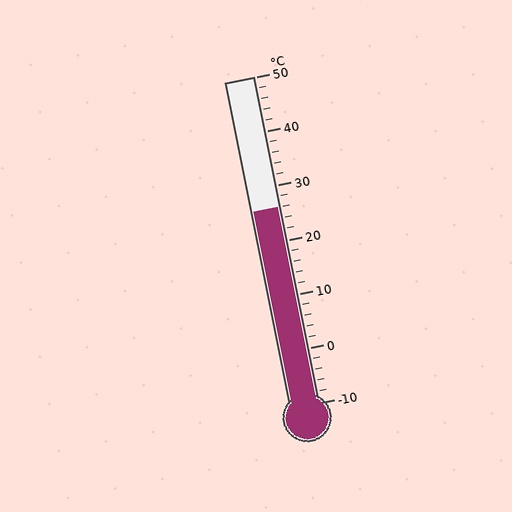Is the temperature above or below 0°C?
The temperature is above 0°C.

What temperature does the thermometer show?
The thermometer shows approximately 26°C.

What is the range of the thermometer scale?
The thermometer scale ranges from -10°C to 50°C.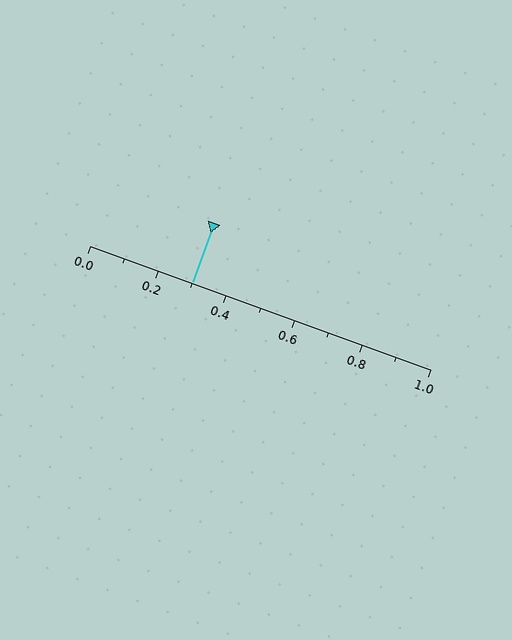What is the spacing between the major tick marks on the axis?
The major ticks are spaced 0.2 apart.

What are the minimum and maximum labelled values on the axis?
The axis runs from 0.0 to 1.0.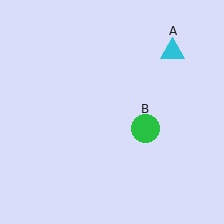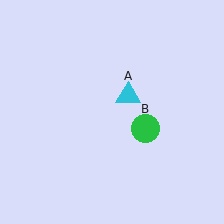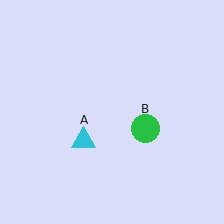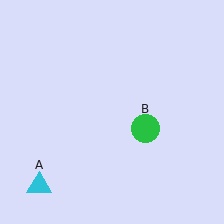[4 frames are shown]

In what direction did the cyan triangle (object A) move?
The cyan triangle (object A) moved down and to the left.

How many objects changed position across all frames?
1 object changed position: cyan triangle (object A).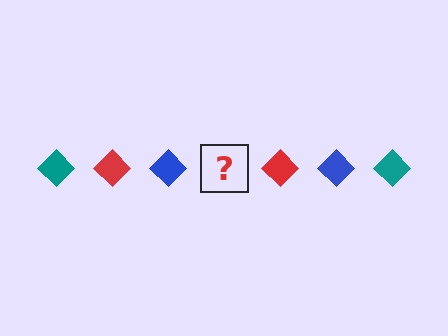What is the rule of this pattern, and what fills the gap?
The rule is that the pattern cycles through teal, red, blue diamonds. The gap should be filled with a teal diamond.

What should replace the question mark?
The question mark should be replaced with a teal diamond.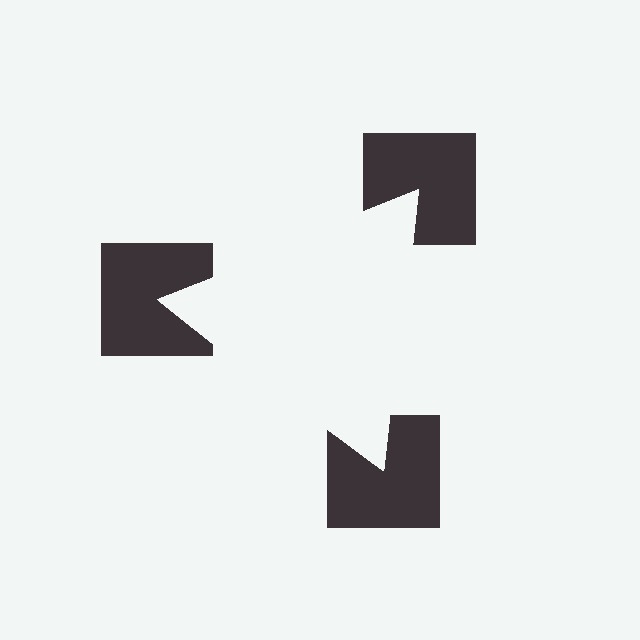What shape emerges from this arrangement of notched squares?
An illusory triangle — its edges are inferred from the aligned wedge cuts in the notched squares, not physically drawn.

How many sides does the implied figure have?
3 sides.